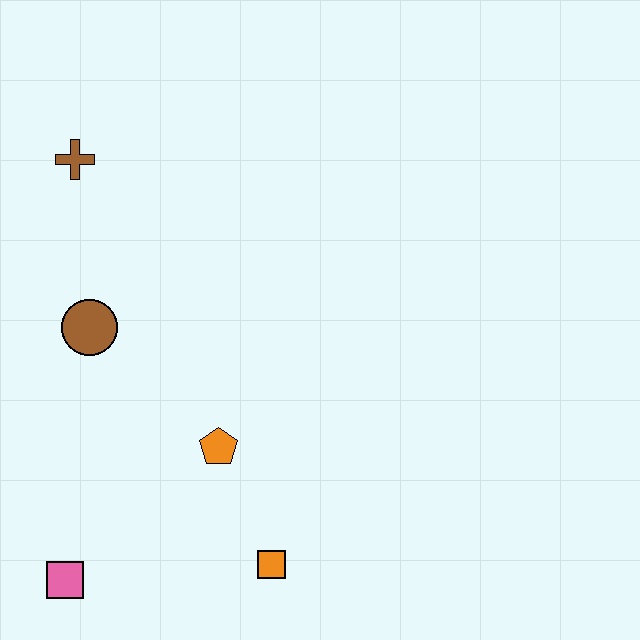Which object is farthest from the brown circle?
The orange square is farthest from the brown circle.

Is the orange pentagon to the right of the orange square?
No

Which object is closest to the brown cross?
The brown circle is closest to the brown cross.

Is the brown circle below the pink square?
No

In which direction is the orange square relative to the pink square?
The orange square is to the right of the pink square.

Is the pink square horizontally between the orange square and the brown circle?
No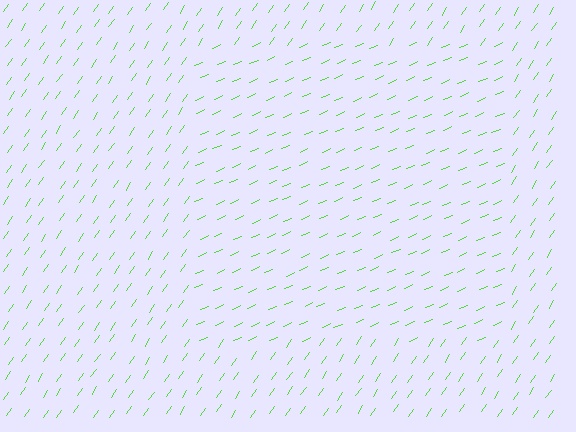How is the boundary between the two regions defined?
The boundary is defined purely by a change in line orientation (approximately 32 degrees difference). All lines are the same color and thickness.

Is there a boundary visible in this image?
Yes, there is a texture boundary formed by a change in line orientation.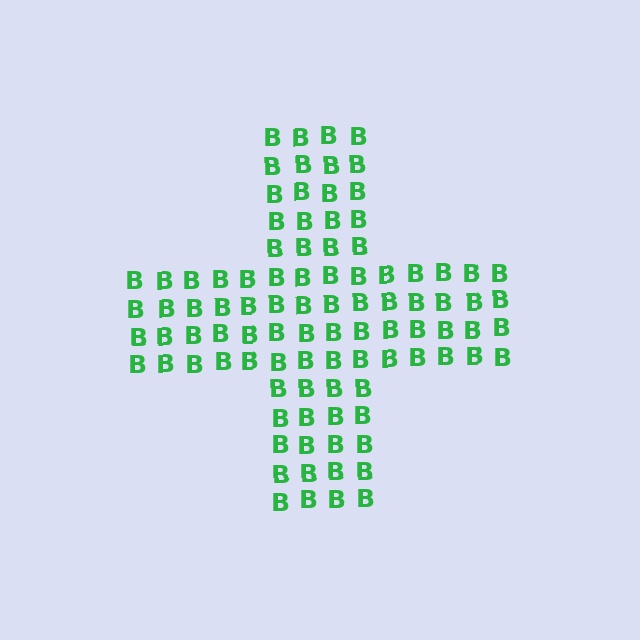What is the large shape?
The large shape is a cross.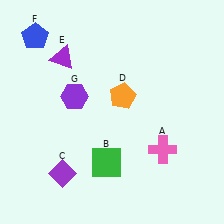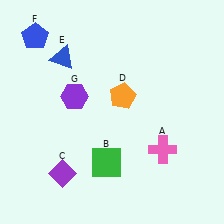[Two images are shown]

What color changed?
The triangle (E) changed from purple in Image 1 to blue in Image 2.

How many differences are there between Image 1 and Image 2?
There is 1 difference between the two images.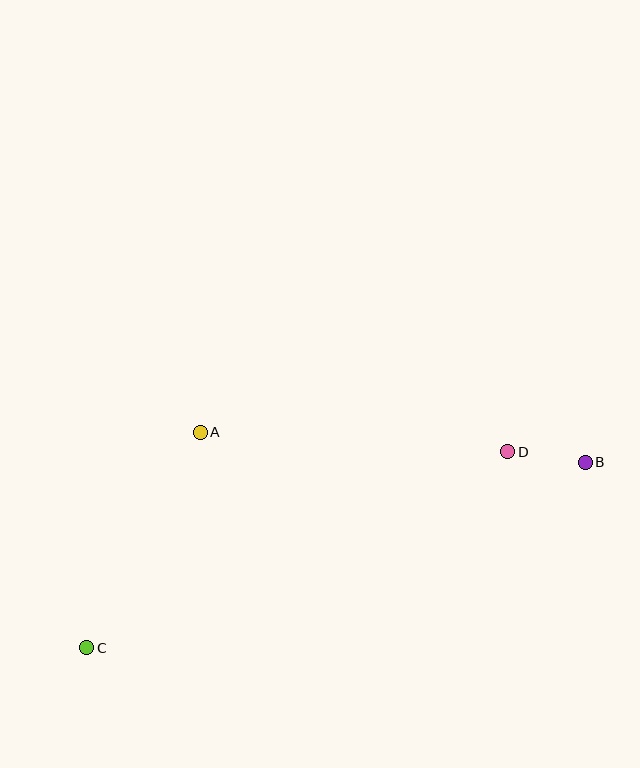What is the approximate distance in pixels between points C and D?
The distance between C and D is approximately 464 pixels.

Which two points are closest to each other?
Points B and D are closest to each other.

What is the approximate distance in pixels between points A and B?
The distance between A and B is approximately 387 pixels.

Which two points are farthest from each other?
Points B and C are farthest from each other.